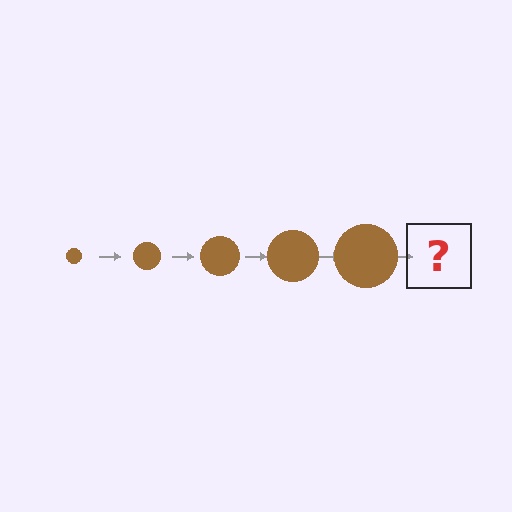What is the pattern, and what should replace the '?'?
The pattern is that the circle gets progressively larger each step. The '?' should be a brown circle, larger than the previous one.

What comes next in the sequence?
The next element should be a brown circle, larger than the previous one.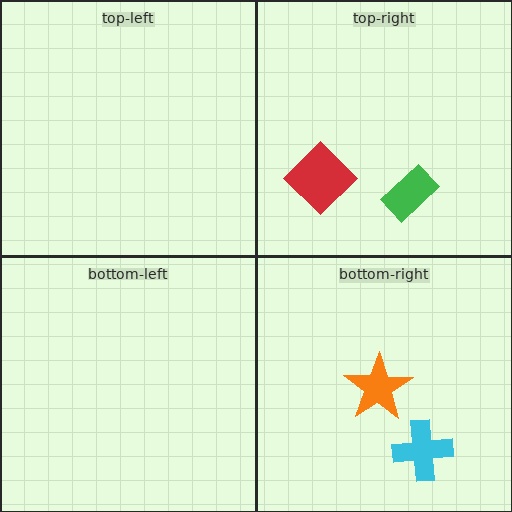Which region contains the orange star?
The bottom-right region.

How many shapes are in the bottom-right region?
2.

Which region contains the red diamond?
The top-right region.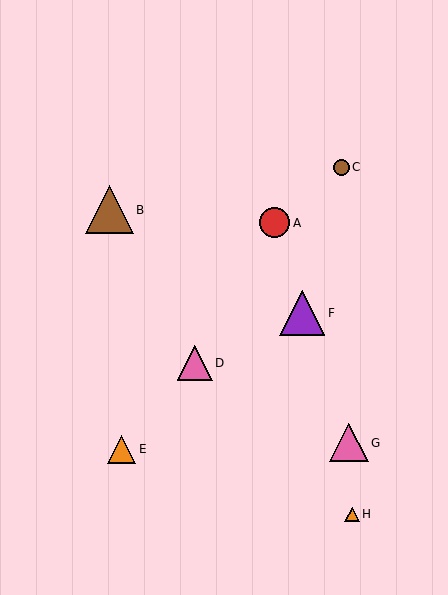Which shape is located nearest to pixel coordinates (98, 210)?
The brown triangle (labeled B) at (110, 210) is nearest to that location.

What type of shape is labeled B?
Shape B is a brown triangle.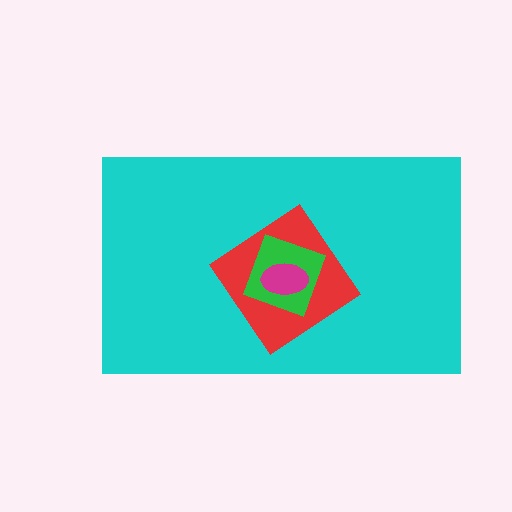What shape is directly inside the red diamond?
The green diamond.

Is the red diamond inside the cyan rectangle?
Yes.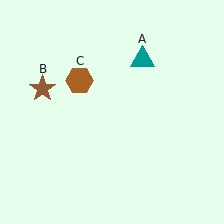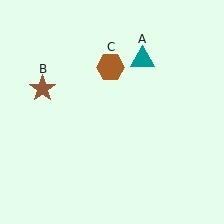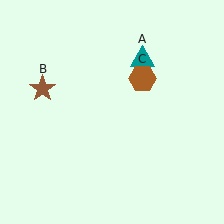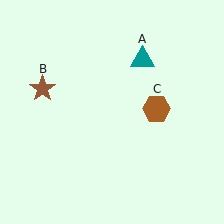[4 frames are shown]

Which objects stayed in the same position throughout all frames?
Teal triangle (object A) and brown star (object B) remained stationary.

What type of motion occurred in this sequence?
The brown hexagon (object C) rotated clockwise around the center of the scene.